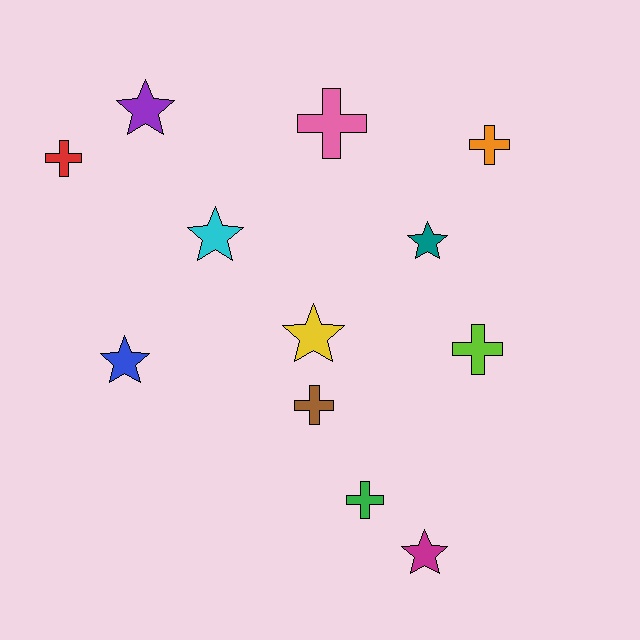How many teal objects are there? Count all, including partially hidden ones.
There is 1 teal object.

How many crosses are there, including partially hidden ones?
There are 6 crosses.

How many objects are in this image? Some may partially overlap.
There are 12 objects.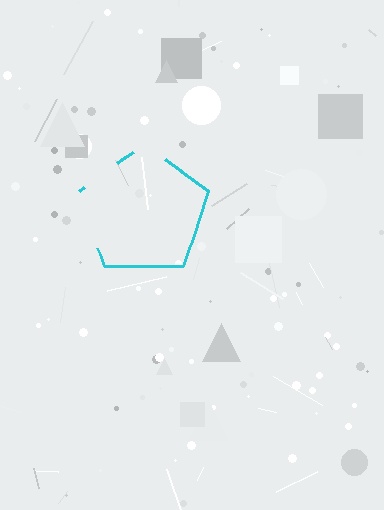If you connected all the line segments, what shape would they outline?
They would outline a pentagon.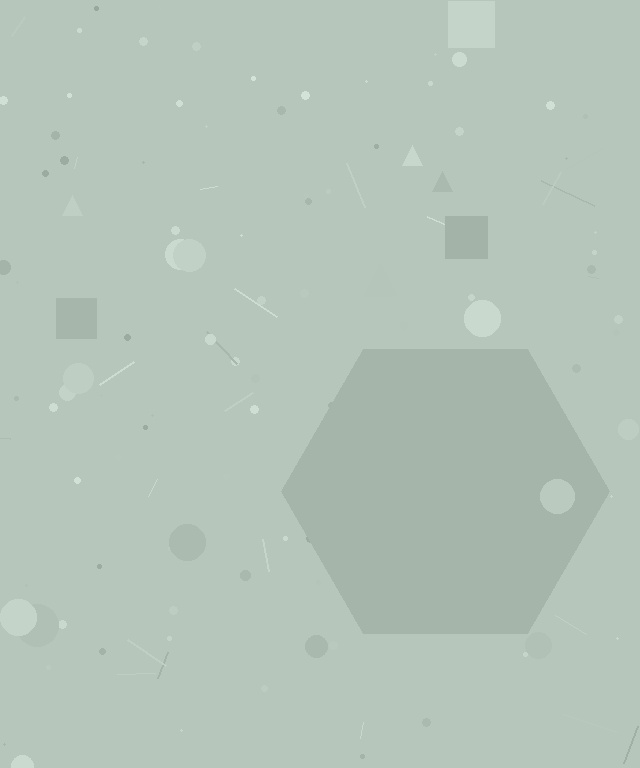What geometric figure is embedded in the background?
A hexagon is embedded in the background.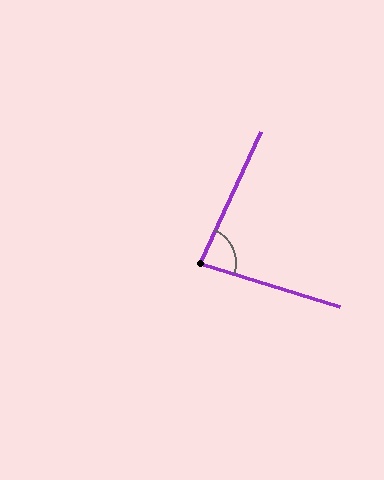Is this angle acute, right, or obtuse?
It is acute.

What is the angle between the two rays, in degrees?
Approximately 82 degrees.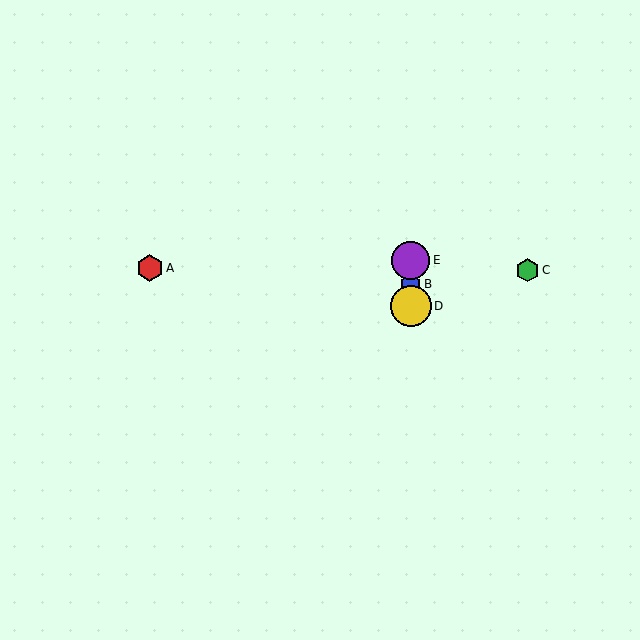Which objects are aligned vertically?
Objects B, D, E are aligned vertically.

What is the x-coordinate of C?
Object C is at x≈528.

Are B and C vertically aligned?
No, B is at x≈411 and C is at x≈528.